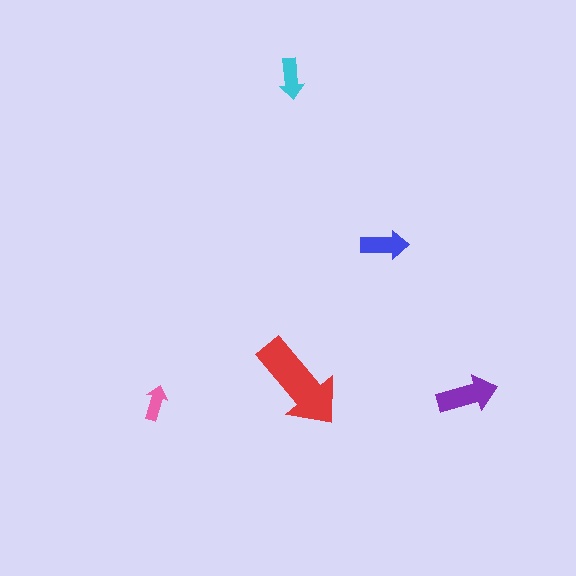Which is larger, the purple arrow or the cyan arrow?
The purple one.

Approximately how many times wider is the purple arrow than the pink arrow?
About 1.5 times wider.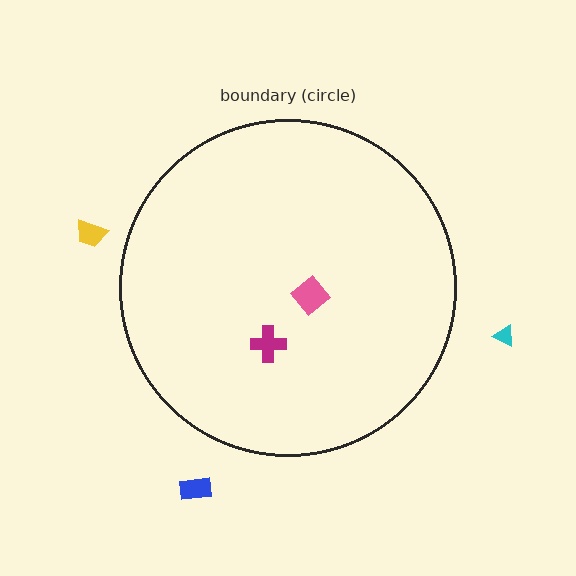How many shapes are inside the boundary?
2 inside, 3 outside.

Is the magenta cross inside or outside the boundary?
Inside.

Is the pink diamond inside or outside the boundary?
Inside.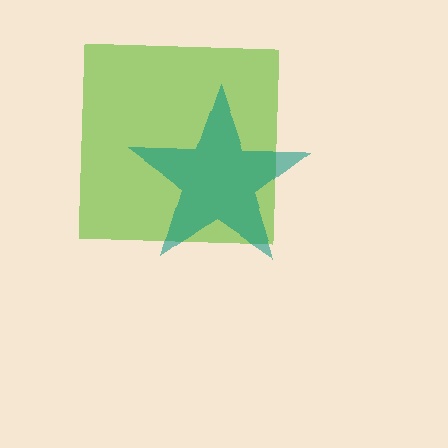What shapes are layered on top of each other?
The layered shapes are: a lime square, a teal star.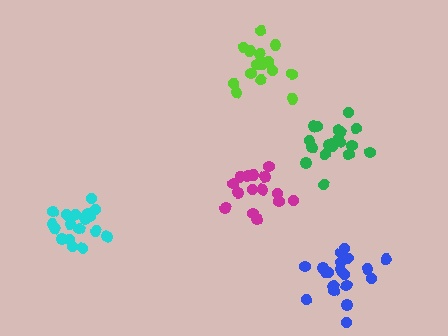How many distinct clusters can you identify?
There are 5 distinct clusters.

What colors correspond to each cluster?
The clusters are colored: green, magenta, cyan, blue, lime.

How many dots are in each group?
Group 1: 20 dots, Group 2: 15 dots, Group 3: 19 dots, Group 4: 19 dots, Group 5: 16 dots (89 total).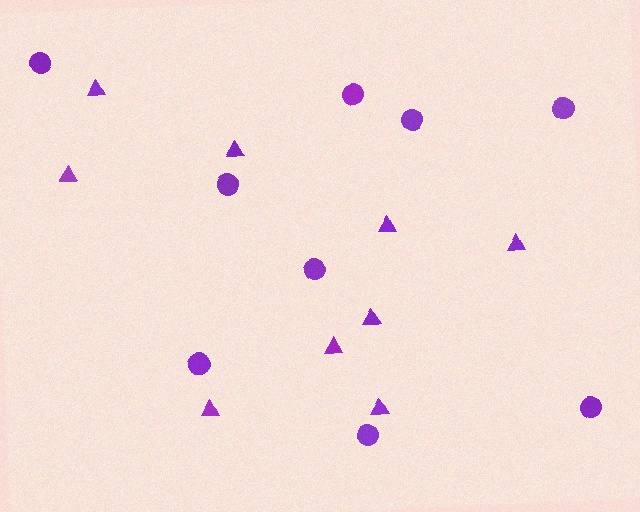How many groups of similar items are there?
There are 2 groups: one group of triangles (9) and one group of circles (9).